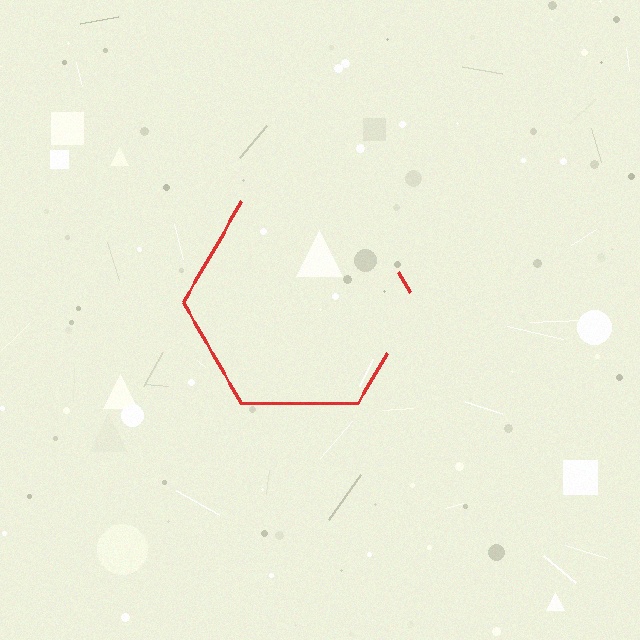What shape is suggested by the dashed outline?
The dashed outline suggests a hexagon.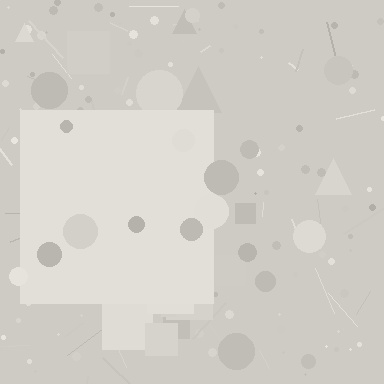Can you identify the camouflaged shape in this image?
The camouflaged shape is a square.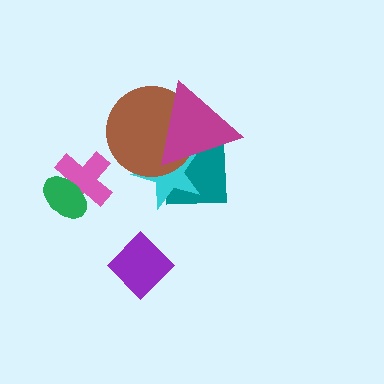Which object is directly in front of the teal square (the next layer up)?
The cyan star is directly in front of the teal square.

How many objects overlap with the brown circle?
3 objects overlap with the brown circle.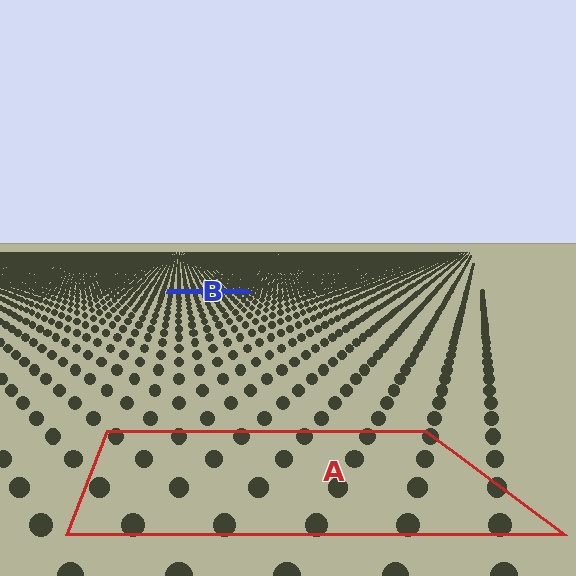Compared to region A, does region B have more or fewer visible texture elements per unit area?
Region B has more texture elements per unit area — they are packed more densely because it is farther away.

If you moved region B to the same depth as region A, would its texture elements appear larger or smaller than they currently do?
They would appear larger. At a closer depth, the same texture elements are projected at a bigger on-screen size.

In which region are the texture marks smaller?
The texture marks are smaller in region B, because it is farther away.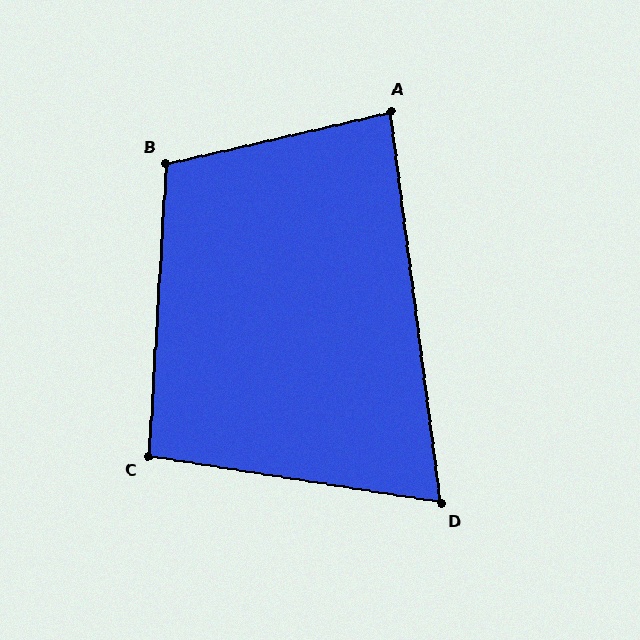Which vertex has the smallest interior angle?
D, at approximately 74 degrees.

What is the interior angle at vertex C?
Approximately 96 degrees (obtuse).